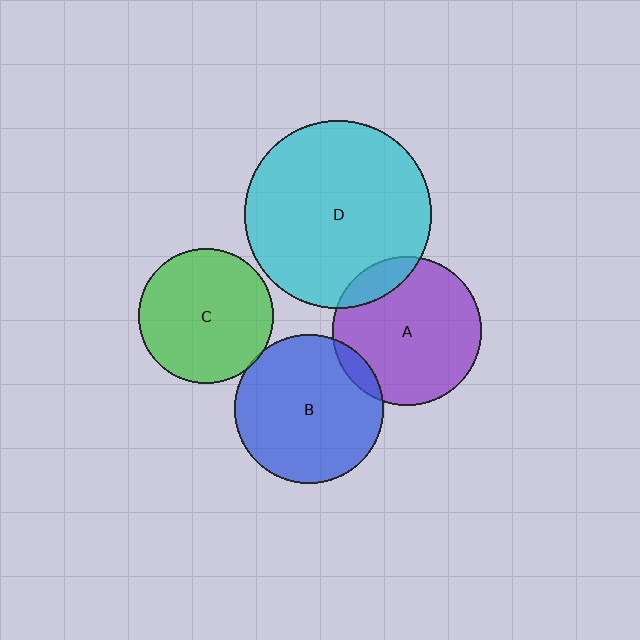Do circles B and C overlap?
Yes.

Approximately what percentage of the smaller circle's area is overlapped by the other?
Approximately 5%.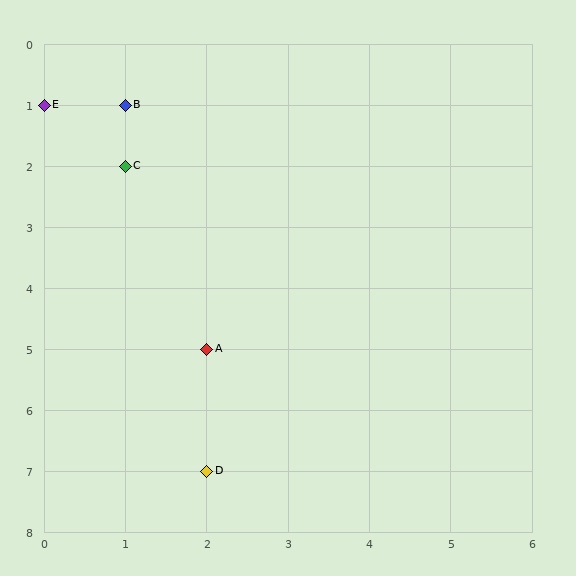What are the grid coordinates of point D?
Point D is at grid coordinates (2, 7).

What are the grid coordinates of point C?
Point C is at grid coordinates (1, 2).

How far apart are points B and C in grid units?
Points B and C are 1 row apart.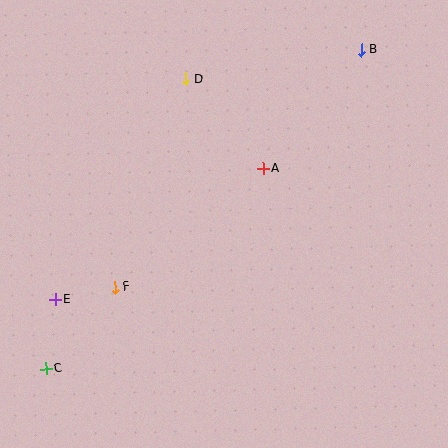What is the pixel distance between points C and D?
The distance between C and D is 322 pixels.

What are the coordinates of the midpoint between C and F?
The midpoint between C and F is at (80, 328).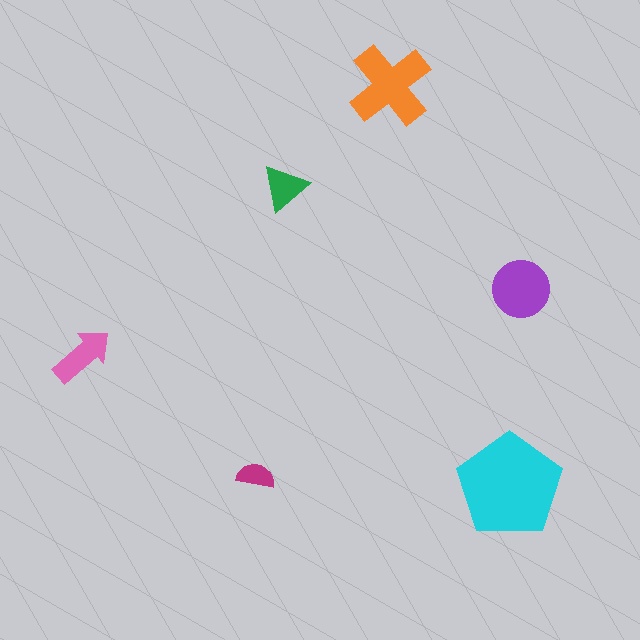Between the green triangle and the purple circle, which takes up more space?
The purple circle.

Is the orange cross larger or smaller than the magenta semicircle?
Larger.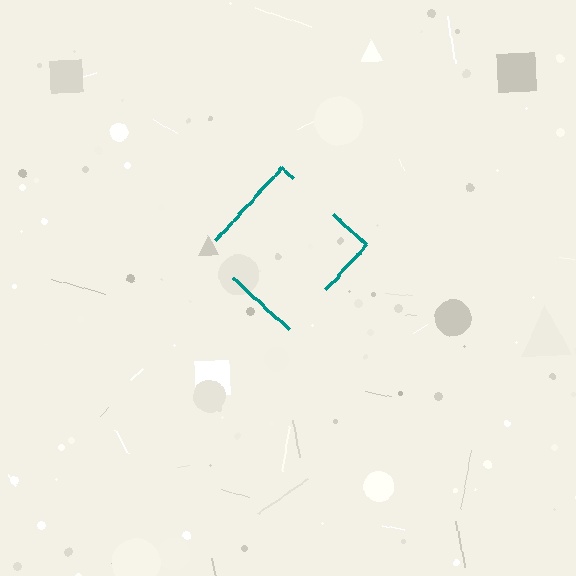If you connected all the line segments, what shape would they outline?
They would outline a diamond.